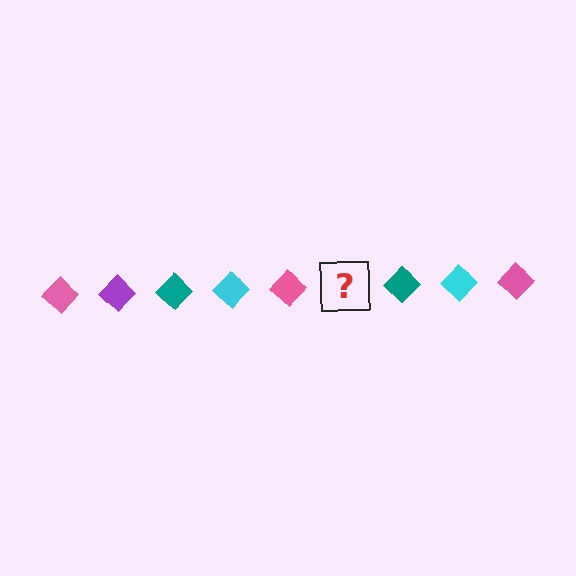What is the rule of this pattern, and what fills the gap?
The rule is that the pattern cycles through pink, purple, teal, cyan diamonds. The gap should be filled with a purple diamond.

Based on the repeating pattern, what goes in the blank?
The blank should be a purple diamond.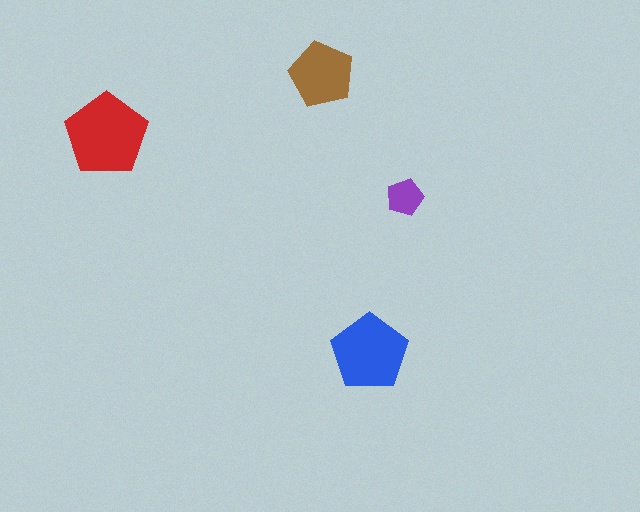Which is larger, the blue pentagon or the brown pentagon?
The blue one.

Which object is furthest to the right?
The purple pentagon is rightmost.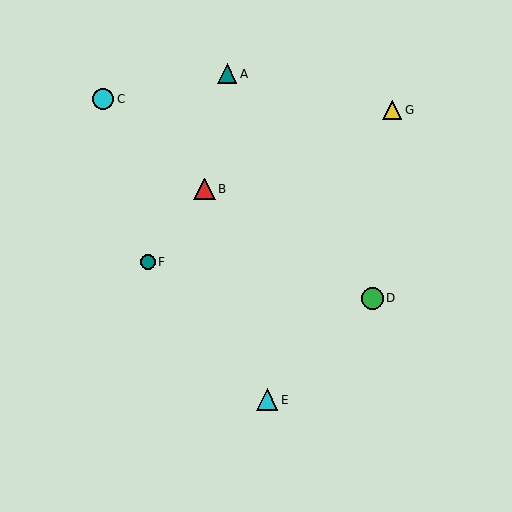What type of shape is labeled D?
Shape D is a green circle.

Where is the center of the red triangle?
The center of the red triangle is at (204, 189).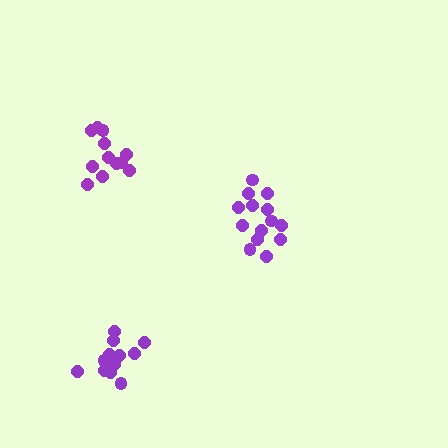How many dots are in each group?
Group 1: 14 dots, Group 2: 12 dots, Group 3: 12 dots (38 total).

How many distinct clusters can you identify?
There are 3 distinct clusters.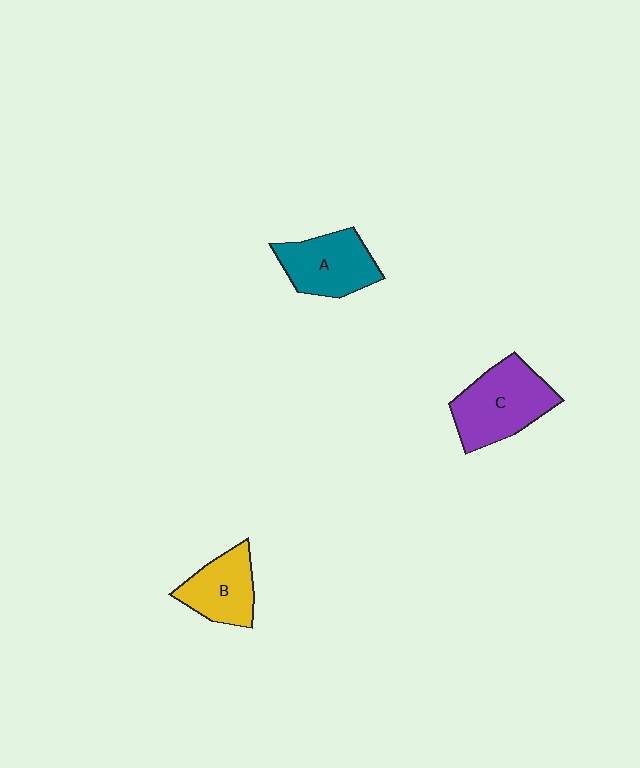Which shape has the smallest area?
Shape B (yellow).